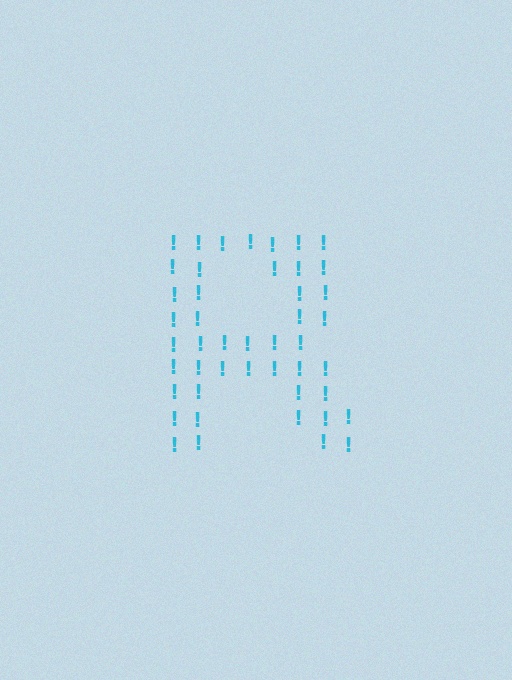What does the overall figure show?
The overall figure shows the letter R.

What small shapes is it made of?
It is made of small exclamation marks.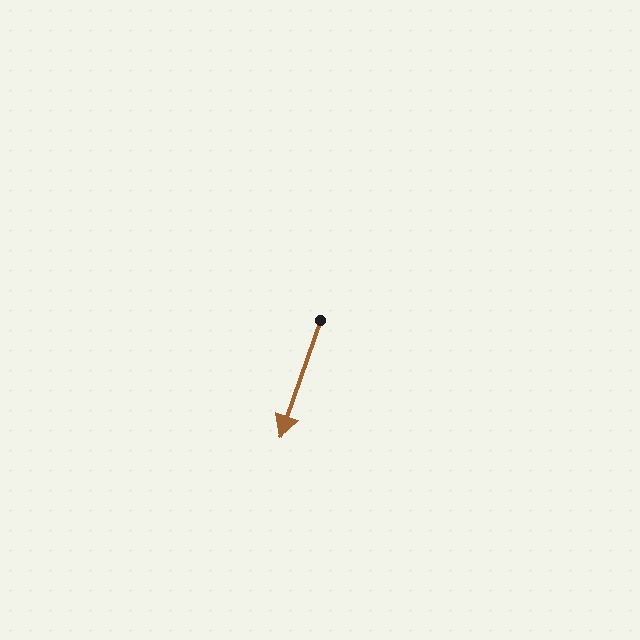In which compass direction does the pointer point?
South.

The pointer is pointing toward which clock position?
Roughly 7 o'clock.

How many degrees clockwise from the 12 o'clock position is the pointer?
Approximately 199 degrees.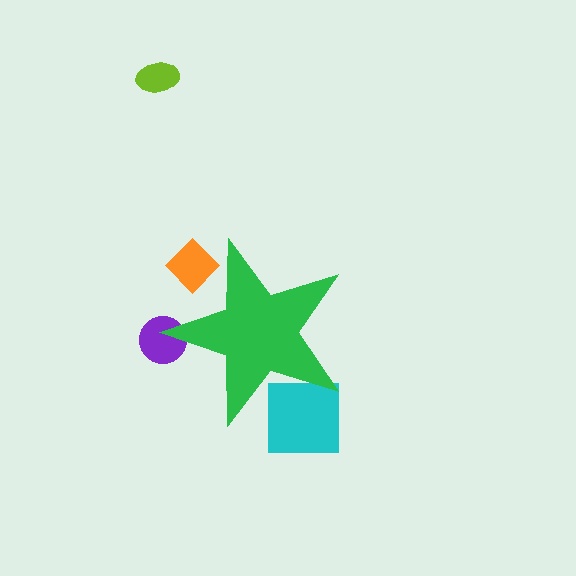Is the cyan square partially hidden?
Yes, the cyan square is partially hidden behind the green star.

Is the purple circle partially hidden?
Yes, the purple circle is partially hidden behind the green star.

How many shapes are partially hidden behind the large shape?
3 shapes are partially hidden.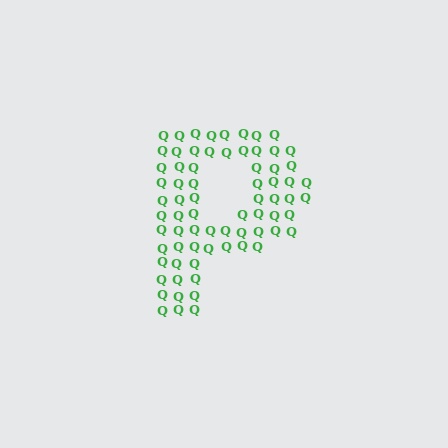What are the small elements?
The small elements are letter Q's.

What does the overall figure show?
The overall figure shows the letter P.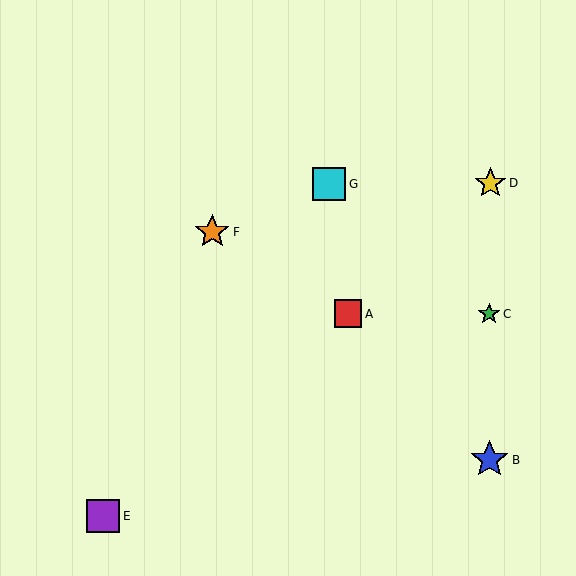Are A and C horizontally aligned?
Yes, both are at y≈314.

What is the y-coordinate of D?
Object D is at y≈183.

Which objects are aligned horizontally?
Objects A, C are aligned horizontally.